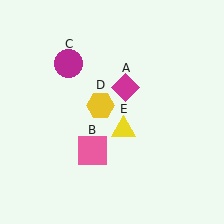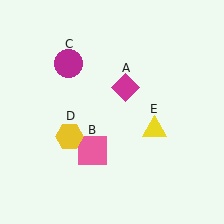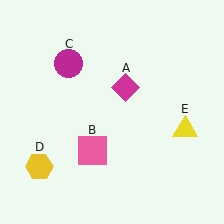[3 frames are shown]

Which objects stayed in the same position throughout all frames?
Magenta diamond (object A) and pink square (object B) and magenta circle (object C) remained stationary.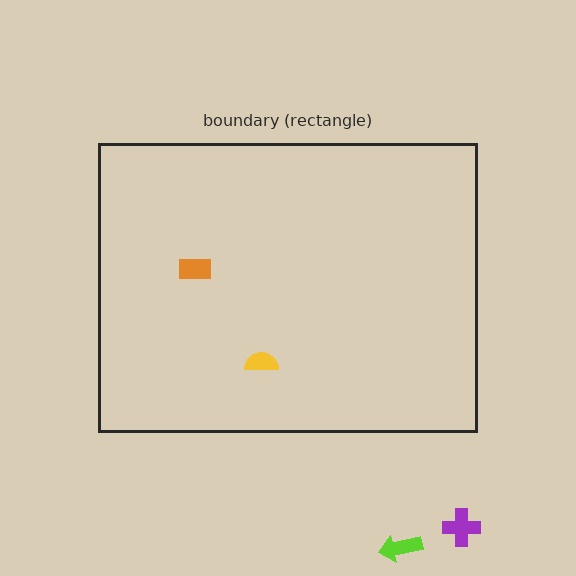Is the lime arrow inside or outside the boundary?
Outside.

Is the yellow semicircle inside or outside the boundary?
Inside.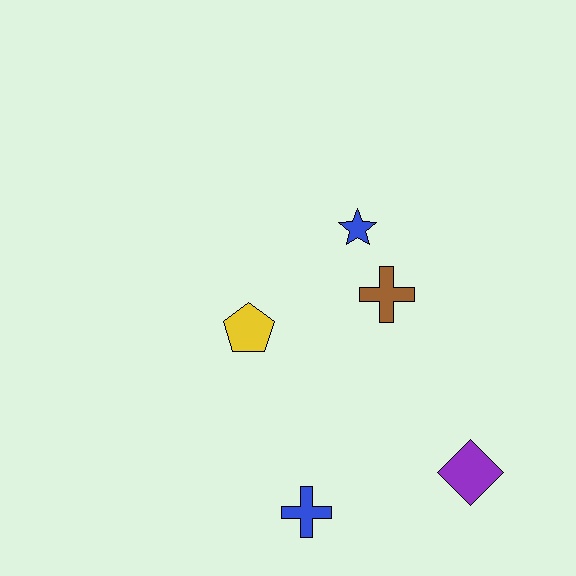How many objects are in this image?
There are 5 objects.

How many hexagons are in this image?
There are no hexagons.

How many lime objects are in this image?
There are no lime objects.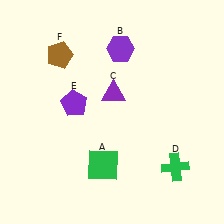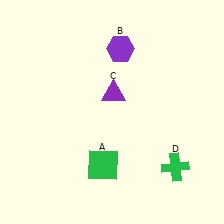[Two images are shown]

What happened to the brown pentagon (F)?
The brown pentagon (F) was removed in Image 2. It was in the top-left area of Image 1.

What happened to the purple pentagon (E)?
The purple pentagon (E) was removed in Image 2. It was in the top-left area of Image 1.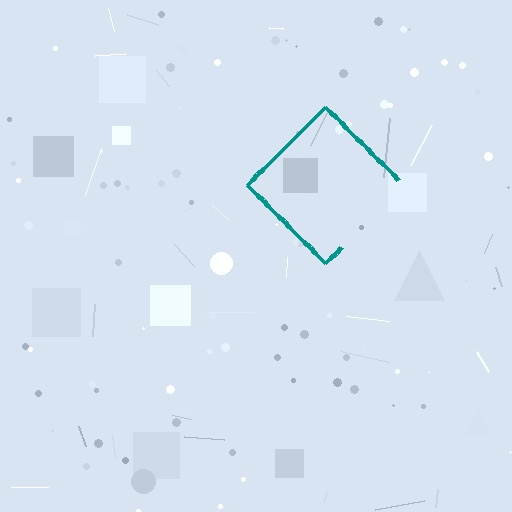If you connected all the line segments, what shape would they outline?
They would outline a diamond.